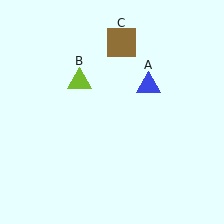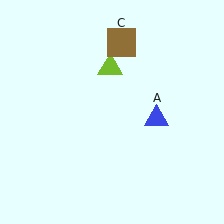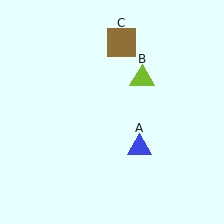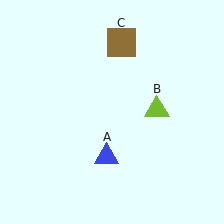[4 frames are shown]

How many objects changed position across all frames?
2 objects changed position: blue triangle (object A), lime triangle (object B).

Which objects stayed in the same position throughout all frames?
Brown square (object C) remained stationary.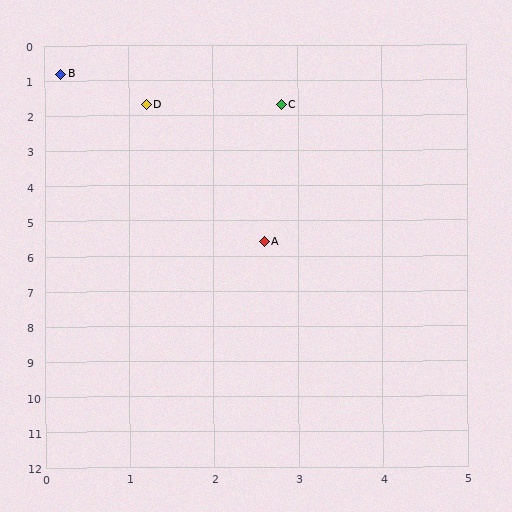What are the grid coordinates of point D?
Point D is at approximately (1.2, 1.7).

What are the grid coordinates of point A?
Point A is at approximately (2.6, 5.6).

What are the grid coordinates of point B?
Point B is at approximately (0.2, 0.8).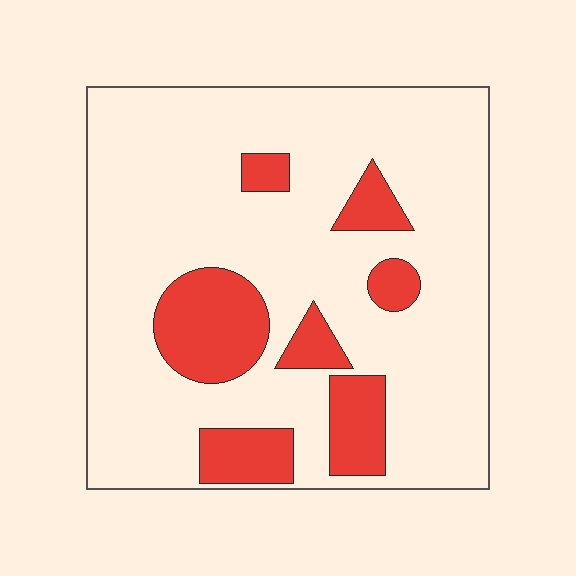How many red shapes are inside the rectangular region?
7.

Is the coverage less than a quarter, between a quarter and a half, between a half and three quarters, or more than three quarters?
Less than a quarter.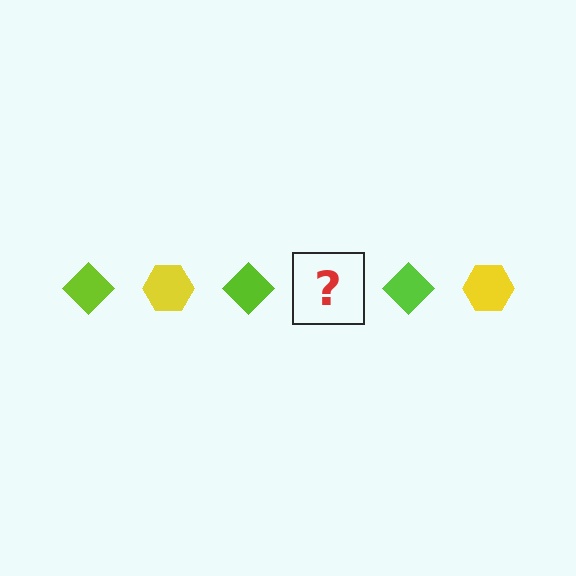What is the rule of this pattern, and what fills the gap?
The rule is that the pattern alternates between lime diamond and yellow hexagon. The gap should be filled with a yellow hexagon.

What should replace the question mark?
The question mark should be replaced with a yellow hexagon.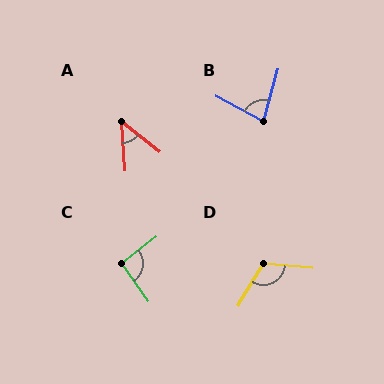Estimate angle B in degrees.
Approximately 77 degrees.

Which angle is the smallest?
A, at approximately 48 degrees.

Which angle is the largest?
D, at approximately 116 degrees.